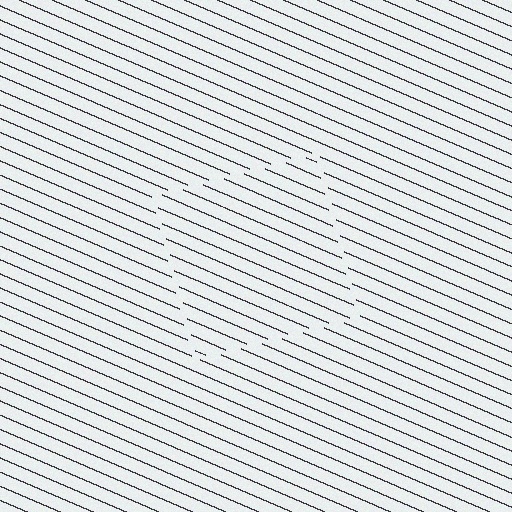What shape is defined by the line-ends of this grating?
An illusory square. The interior of the shape contains the same grating, shifted by half a period — the contour is defined by the phase discontinuity where line-ends from the inner and outer gratings abut.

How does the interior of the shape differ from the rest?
The interior of the shape contains the same grating, shifted by half a period — the contour is defined by the phase discontinuity where line-ends from the inner and outer gratings abut.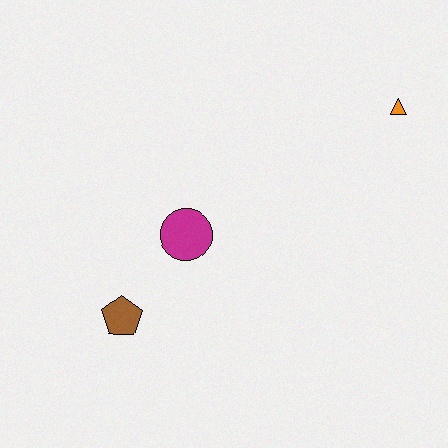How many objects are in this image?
There are 3 objects.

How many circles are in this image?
There is 1 circle.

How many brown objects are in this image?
There is 1 brown object.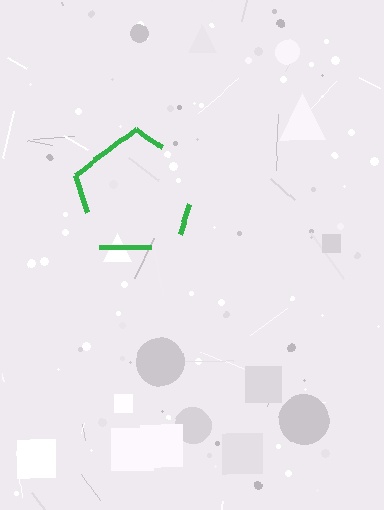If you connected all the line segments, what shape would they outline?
They would outline a pentagon.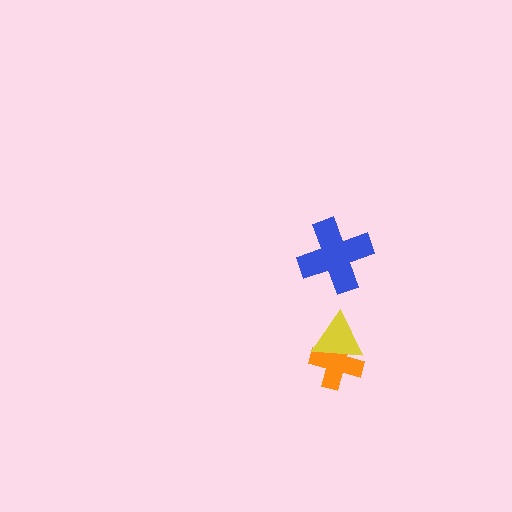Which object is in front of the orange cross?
The yellow triangle is in front of the orange cross.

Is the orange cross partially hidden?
Yes, it is partially covered by another shape.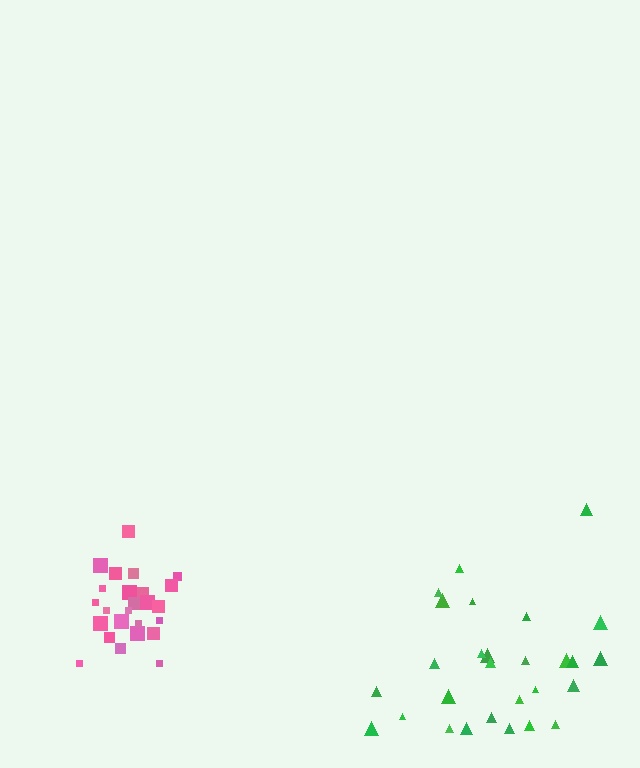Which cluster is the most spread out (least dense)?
Green.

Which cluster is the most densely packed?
Pink.